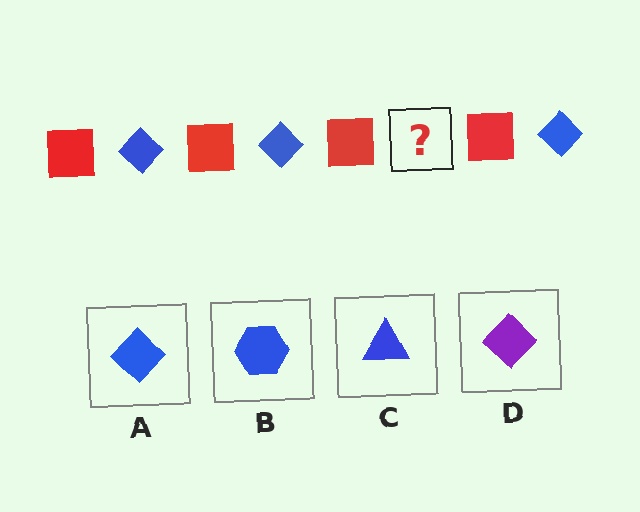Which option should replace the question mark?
Option A.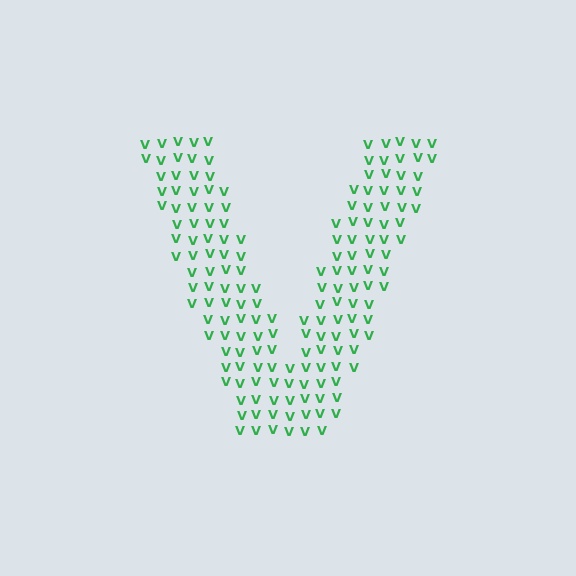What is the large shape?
The large shape is the letter V.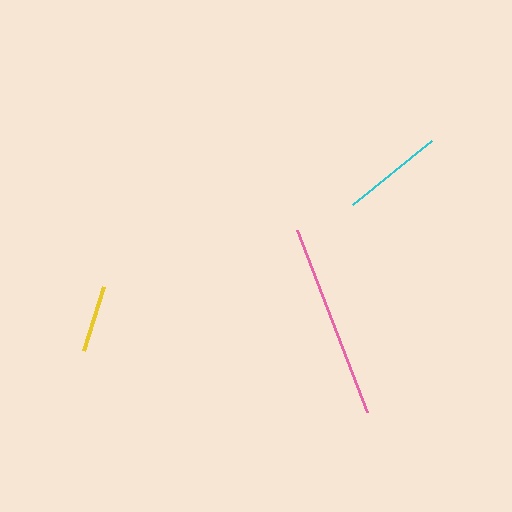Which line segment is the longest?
The pink line is the longest at approximately 195 pixels.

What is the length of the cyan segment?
The cyan segment is approximately 101 pixels long.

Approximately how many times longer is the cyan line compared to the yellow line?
The cyan line is approximately 1.5 times the length of the yellow line.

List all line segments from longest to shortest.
From longest to shortest: pink, cyan, yellow.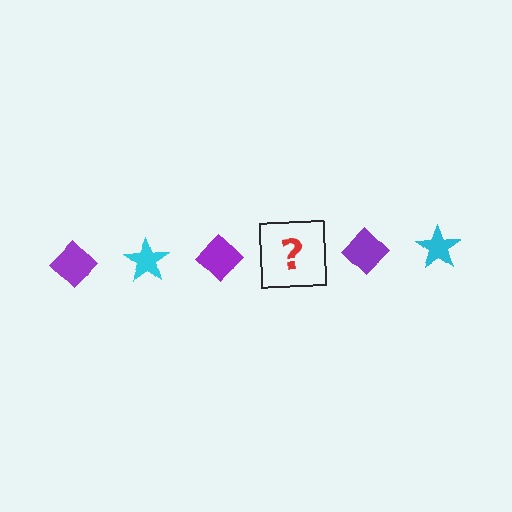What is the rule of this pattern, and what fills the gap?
The rule is that the pattern alternates between purple diamond and cyan star. The gap should be filled with a cyan star.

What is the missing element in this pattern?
The missing element is a cyan star.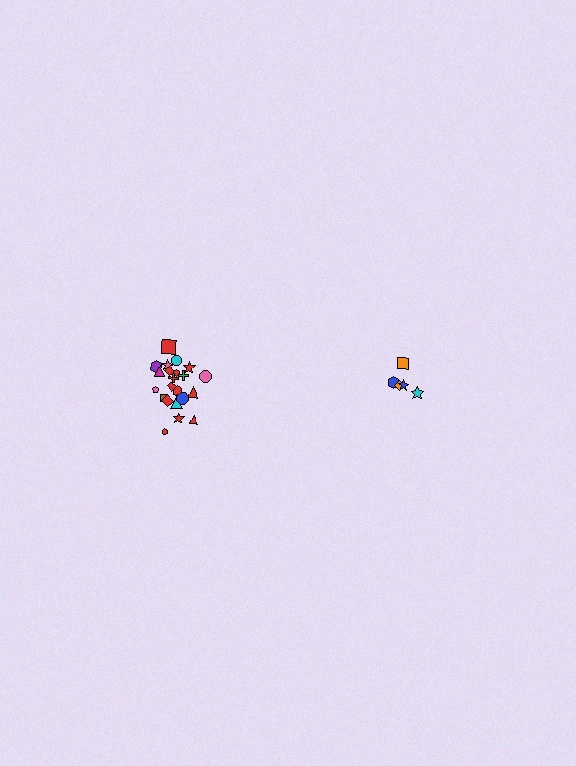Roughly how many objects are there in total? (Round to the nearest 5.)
Roughly 25 objects in total.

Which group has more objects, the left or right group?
The left group.